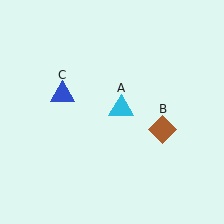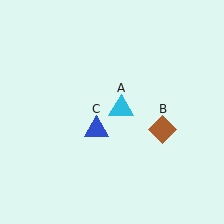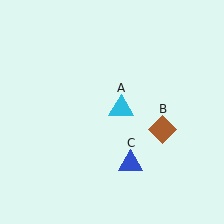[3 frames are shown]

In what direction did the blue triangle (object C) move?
The blue triangle (object C) moved down and to the right.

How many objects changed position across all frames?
1 object changed position: blue triangle (object C).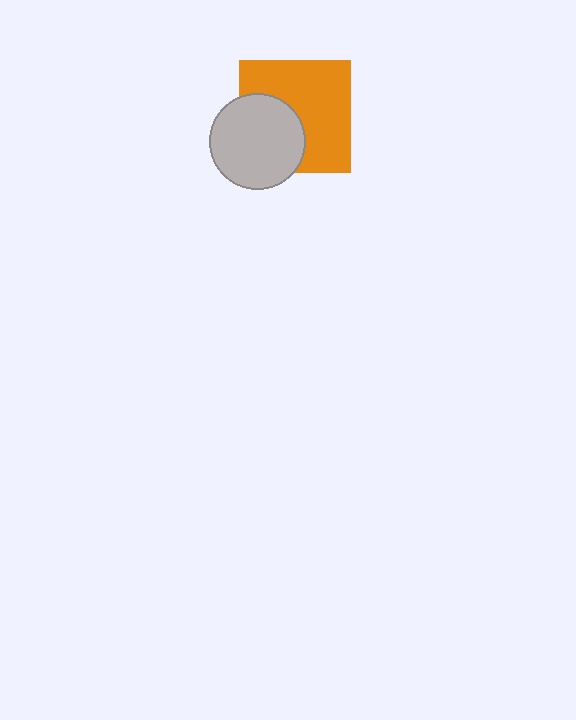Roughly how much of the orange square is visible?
About half of it is visible (roughly 63%).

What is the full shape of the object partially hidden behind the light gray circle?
The partially hidden object is an orange square.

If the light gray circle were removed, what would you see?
You would see the complete orange square.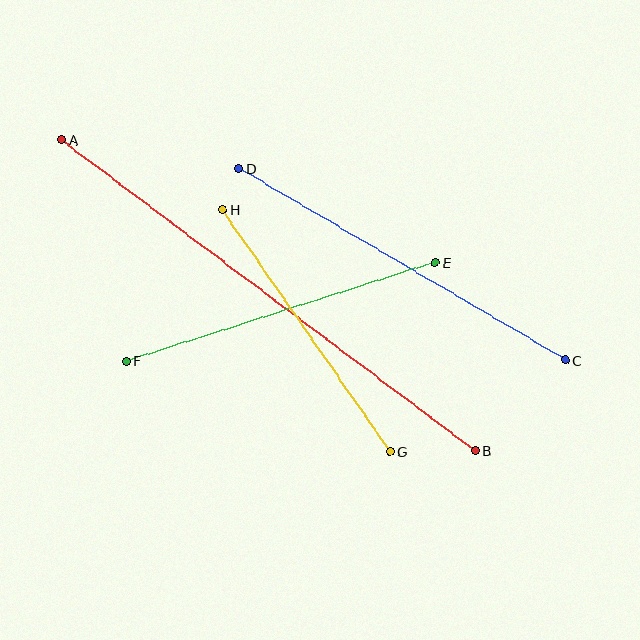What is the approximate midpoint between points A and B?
The midpoint is at approximately (268, 295) pixels.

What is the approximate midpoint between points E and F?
The midpoint is at approximately (281, 312) pixels.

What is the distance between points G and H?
The distance is approximately 294 pixels.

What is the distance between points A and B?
The distance is approximately 517 pixels.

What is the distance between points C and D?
The distance is approximately 379 pixels.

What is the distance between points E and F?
The distance is approximately 325 pixels.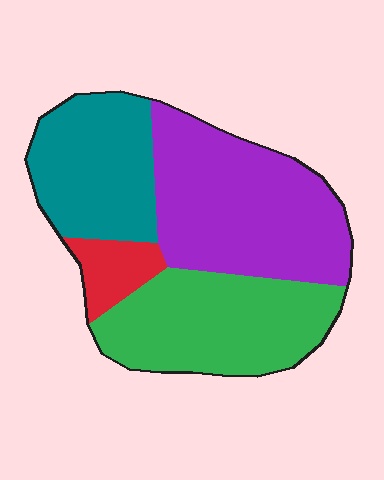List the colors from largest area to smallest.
From largest to smallest: purple, green, teal, red.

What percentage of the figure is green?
Green takes up about one third (1/3) of the figure.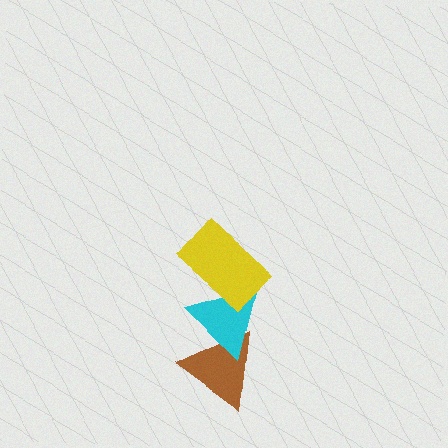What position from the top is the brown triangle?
The brown triangle is 3rd from the top.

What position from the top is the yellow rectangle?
The yellow rectangle is 1st from the top.